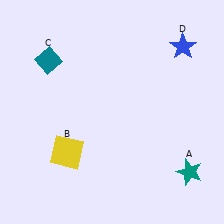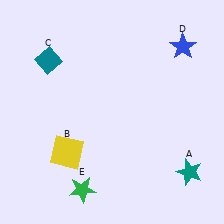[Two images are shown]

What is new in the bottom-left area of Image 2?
A green star (E) was added in the bottom-left area of Image 2.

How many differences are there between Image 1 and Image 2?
There is 1 difference between the two images.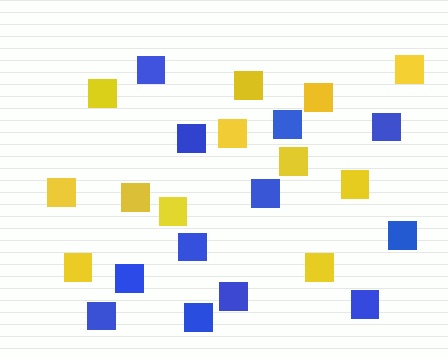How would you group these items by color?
There are 2 groups: one group of blue squares (12) and one group of yellow squares (12).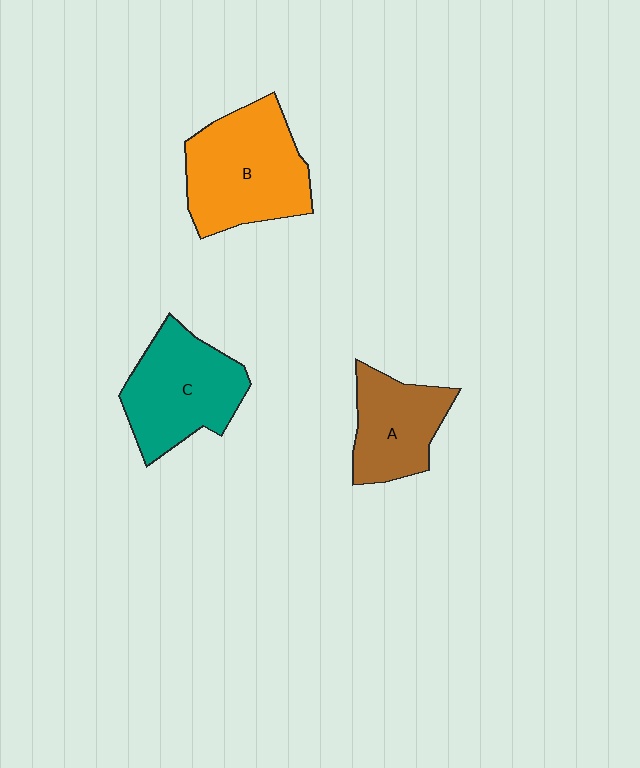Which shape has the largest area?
Shape B (orange).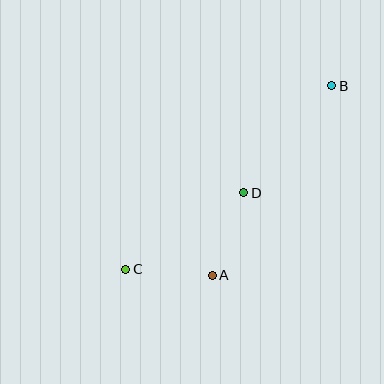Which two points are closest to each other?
Points A and C are closest to each other.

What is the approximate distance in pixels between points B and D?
The distance between B and D is approximately 139 pixels.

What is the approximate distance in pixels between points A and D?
The distance between A and D is approximately 88 pixels.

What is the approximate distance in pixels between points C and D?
The distance between C and D is approximately 140 pixels.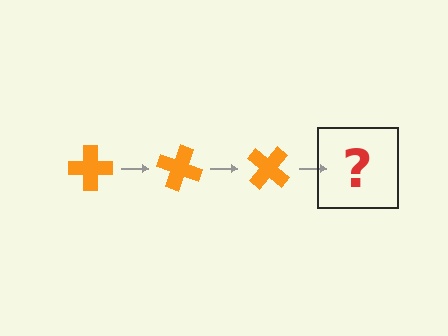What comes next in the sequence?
The next element should be an orange cross rotated 60 degrees.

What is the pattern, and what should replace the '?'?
The pattern is that the cross rotates 20 degrees each step. The '?' should be an orange cross rotated 60 degrees.